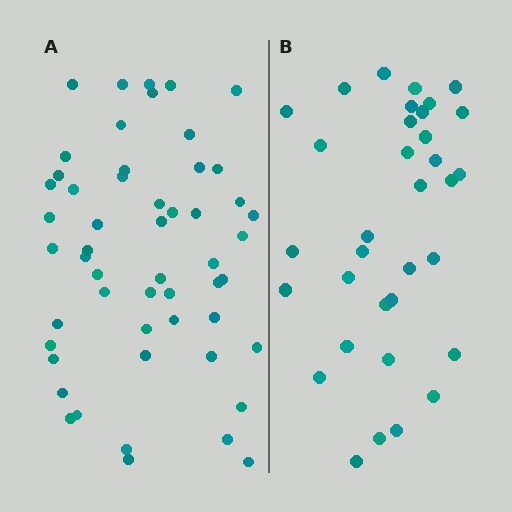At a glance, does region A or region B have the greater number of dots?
Region A (the left region) has more dots.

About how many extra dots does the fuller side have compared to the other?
Region A has approximately 20 more dots than region B.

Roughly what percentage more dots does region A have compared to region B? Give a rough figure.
About 55% more.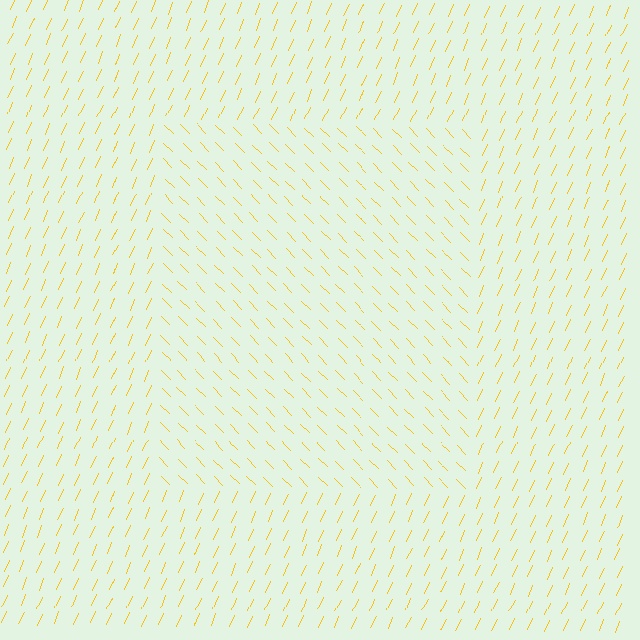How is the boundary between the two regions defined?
The boundary is defined purely by a change in line orientation (approximately 69 degrees difference). All lines are the same color and thickness.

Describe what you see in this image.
The image is filled with small yellow line segments. A rectangle region in the image has lines oriented differently from the surrounding lines, creating a visible texture boundary.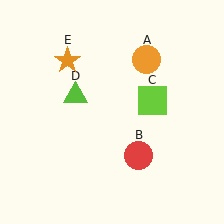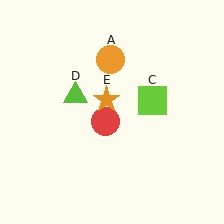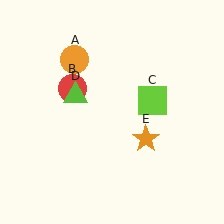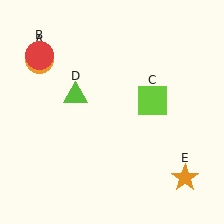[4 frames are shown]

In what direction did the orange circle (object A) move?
The orange circle (object A) moved left.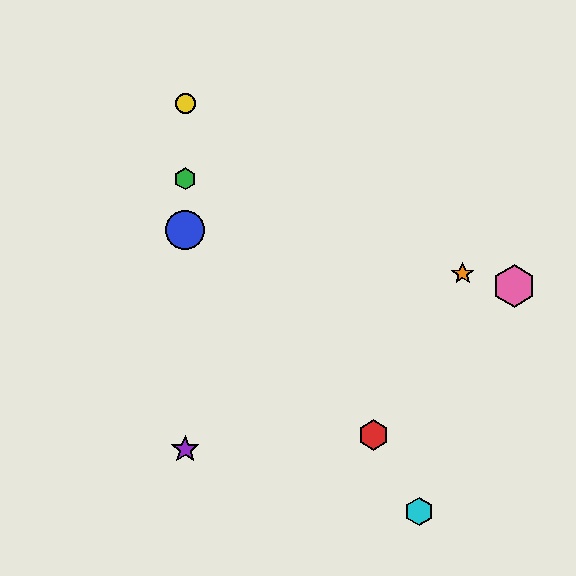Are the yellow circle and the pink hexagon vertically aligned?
No, the yellow circle is at x≈185 and the pink hexagon is at x≈514.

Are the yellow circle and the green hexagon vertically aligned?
Yes, both are at x≈185.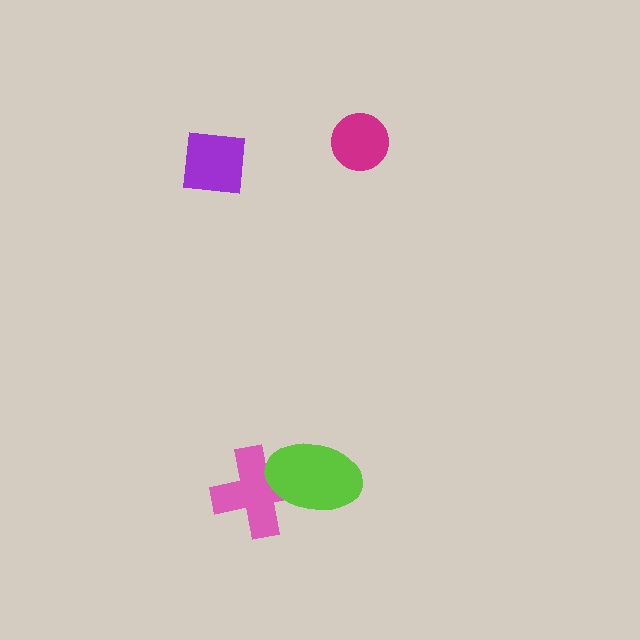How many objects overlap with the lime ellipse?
1 object overlaps with the lime ellipse.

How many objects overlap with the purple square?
0 objects overlap with the purple square.